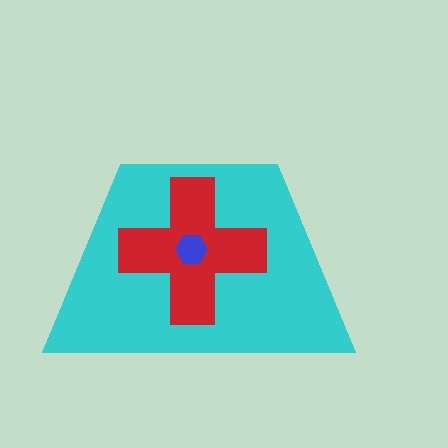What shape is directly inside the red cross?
The blue hexagon.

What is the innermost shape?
The blue hexagon.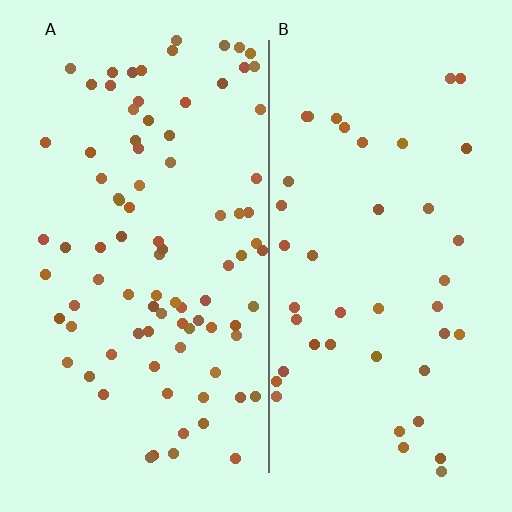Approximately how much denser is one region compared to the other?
Approximately 2.1× — region A over region B.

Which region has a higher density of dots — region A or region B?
A (the left).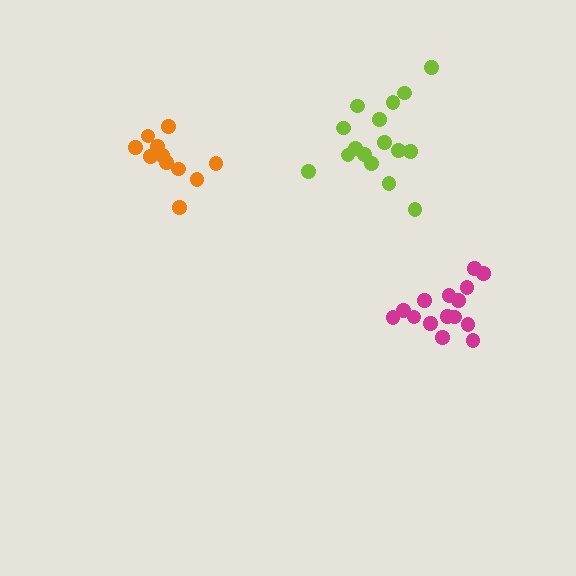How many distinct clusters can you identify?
There are 3 distinct clusters.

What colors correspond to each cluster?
The clusters are colored: magenta, orange, lime.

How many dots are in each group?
Group 1: 15 dots, Group 2: 11 dots, Group 3: 16 dots (42 total).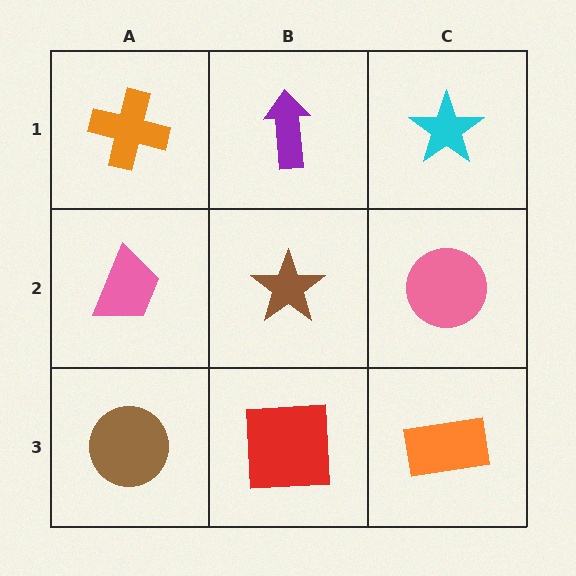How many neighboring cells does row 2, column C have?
3.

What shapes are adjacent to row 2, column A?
An orange cross (row 1, column A), a brown circle (row 3, column A), a brown star (row 2, column B).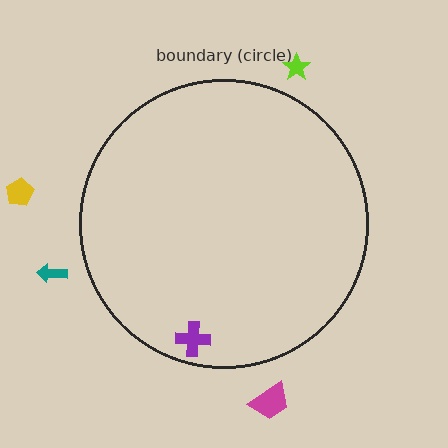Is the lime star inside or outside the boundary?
Outside.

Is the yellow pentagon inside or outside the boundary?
Outside.